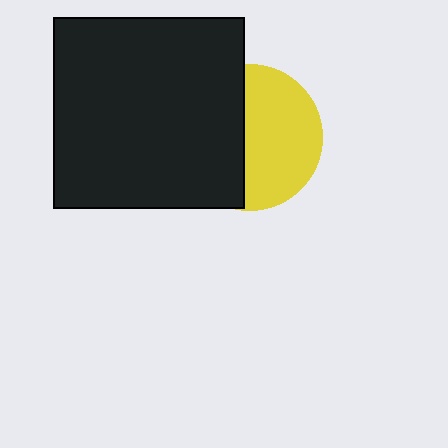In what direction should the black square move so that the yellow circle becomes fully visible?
The black square should move left. That is the shortest direction to clear the overlap and leave the yellow circle fully visible.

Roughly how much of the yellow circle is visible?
About half of it is visible (roughly 54%).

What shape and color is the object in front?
The object in front is a black square.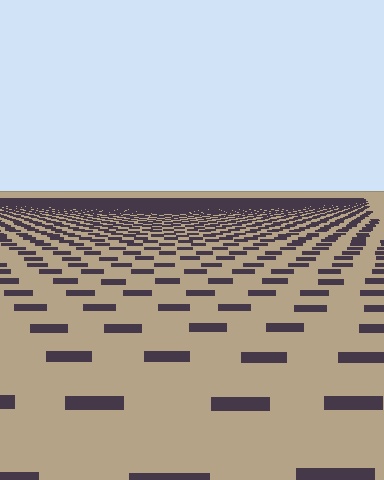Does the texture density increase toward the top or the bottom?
Density increases toward the top.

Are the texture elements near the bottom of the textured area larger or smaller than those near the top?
Larger. Near the bottom, elements are closer to the viewer and appear at a bigger on-screen size.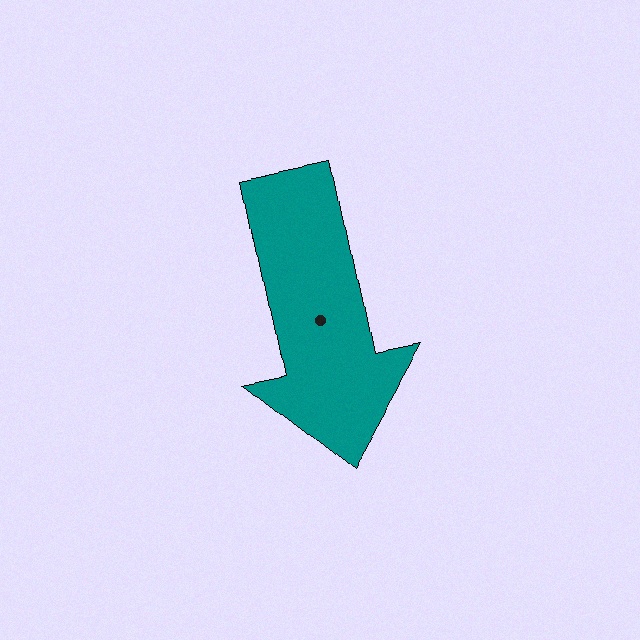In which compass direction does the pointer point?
South.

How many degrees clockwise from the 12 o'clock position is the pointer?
Approximately 169 degrees.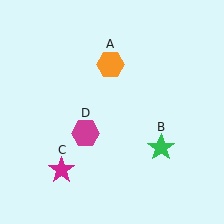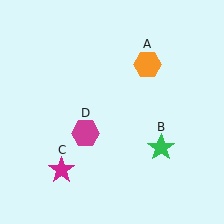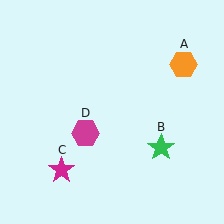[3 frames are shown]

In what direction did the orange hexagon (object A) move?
The orange hexagon (object A) moved right.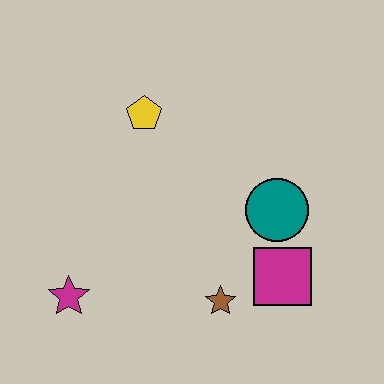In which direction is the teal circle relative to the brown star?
The teal circle is above the brown star.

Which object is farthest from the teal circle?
The magenta star is farthest from the teal circle.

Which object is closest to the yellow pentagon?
The teal circle is closest to the yellow pentagon.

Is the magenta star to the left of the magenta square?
Yes